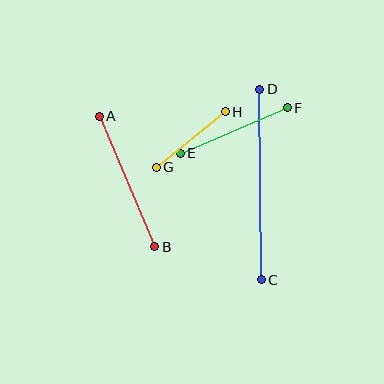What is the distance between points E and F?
The distance is approximately 116 pixels.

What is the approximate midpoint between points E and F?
The midpoint is at approximately (234, 130) pixels.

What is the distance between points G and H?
The distance is approximately 88 pixels.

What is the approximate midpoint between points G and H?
The midpoint is at approximately (191, 139) pixels.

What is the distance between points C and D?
The distance is approximately 191 pixels.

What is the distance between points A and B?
The distance is approximately 142 pixels.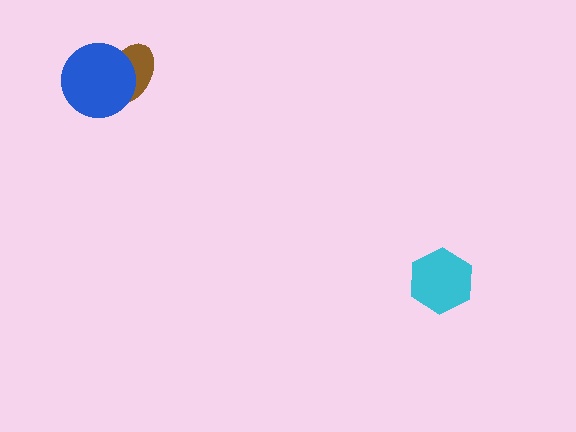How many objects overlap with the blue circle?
1 object overlaps with the blue circle.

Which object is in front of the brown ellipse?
The blue circle is in front of the brown ellipse.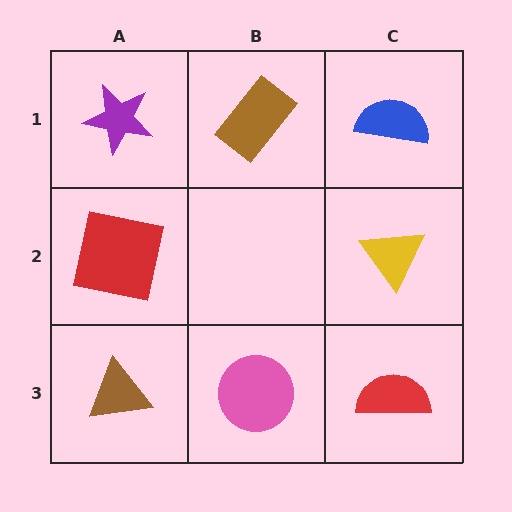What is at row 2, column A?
A red square.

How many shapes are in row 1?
3 shapes.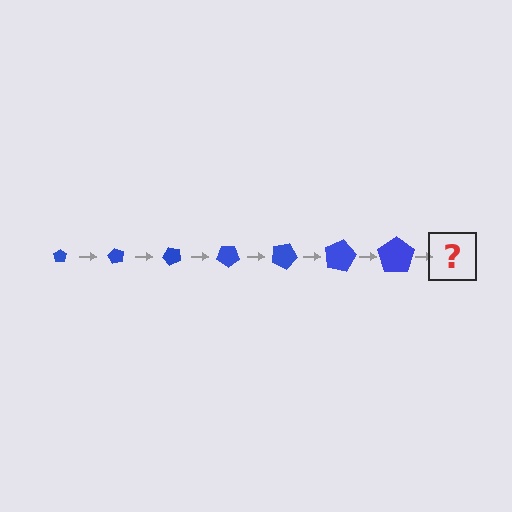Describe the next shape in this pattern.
It should be a pentagon, larger than the previous one and rotated 420 degrees from the start.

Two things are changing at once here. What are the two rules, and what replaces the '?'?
The two rules are that the pentagon grows larger each step and it rotates 60 degrees each step. The '?' should be a pentagon, larger than the previous one and rotated 420 degrees from the start.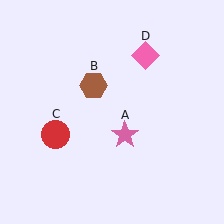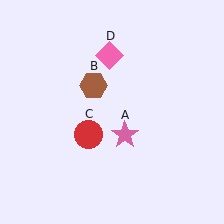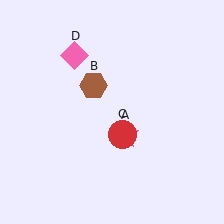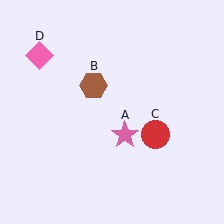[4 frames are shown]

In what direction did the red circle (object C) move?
The red circle (object C) moved right.